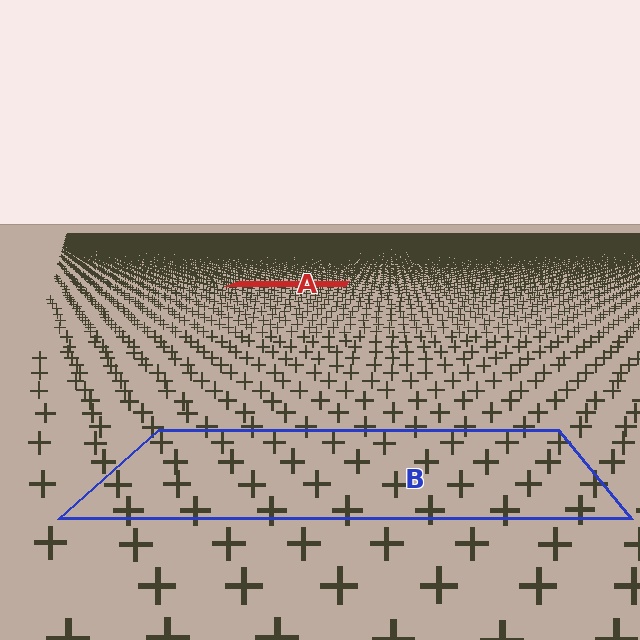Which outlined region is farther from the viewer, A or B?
Region A is farther from the viewer — the texture elements inside it appear smaller and more densely packed.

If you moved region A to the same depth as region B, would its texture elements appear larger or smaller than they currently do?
They would appear larger. At a closer depth, the same texture elements are projected at a bigger on-screen size.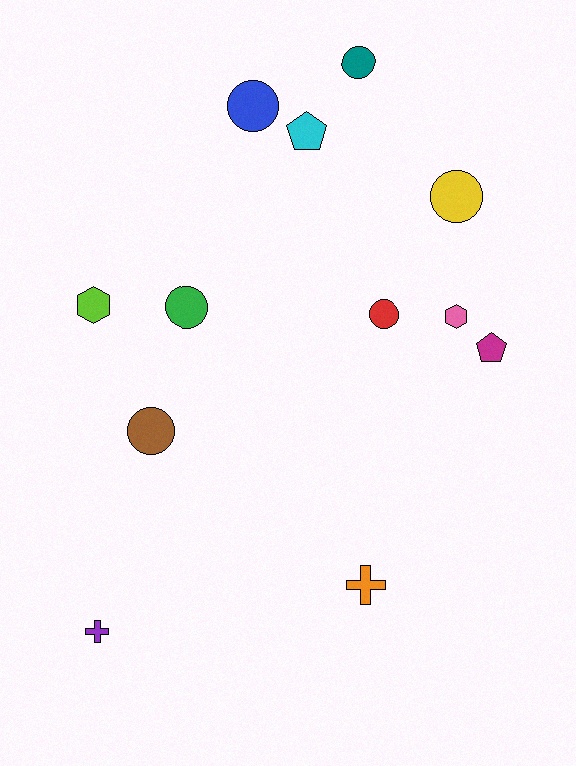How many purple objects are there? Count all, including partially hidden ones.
There is 1 purple object.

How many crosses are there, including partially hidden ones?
There are 2 crosses.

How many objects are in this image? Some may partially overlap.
There are 12 objects.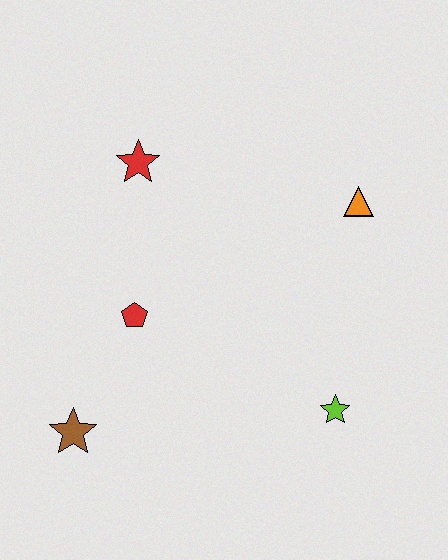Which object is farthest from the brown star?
The orange triangle is farthest from the brown star.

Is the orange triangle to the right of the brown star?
Yes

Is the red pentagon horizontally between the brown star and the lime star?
Yes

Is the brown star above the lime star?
No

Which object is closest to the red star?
The red pentagon is closest to the red star.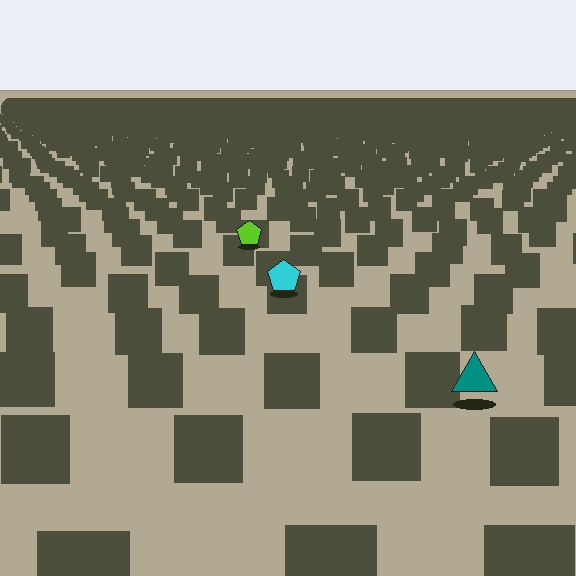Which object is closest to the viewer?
The teal triangle is closest. The texture marks near it are larger and more spread out.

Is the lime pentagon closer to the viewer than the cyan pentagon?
No. The cyan pentagon is closer — you can tell from the texture gradient: the ground texture is coarser near it.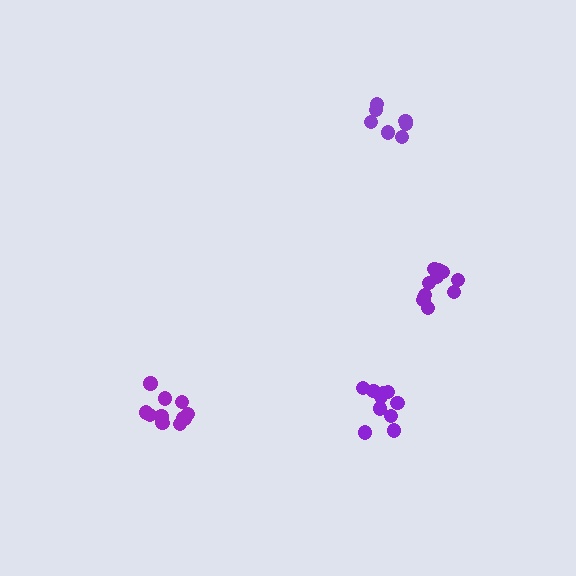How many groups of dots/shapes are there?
There are 4 groups.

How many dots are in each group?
Group 1: 11 dots, Group 2: 7 dots, Group 3: 10 dots, Group 4: 11 dots (39 total).